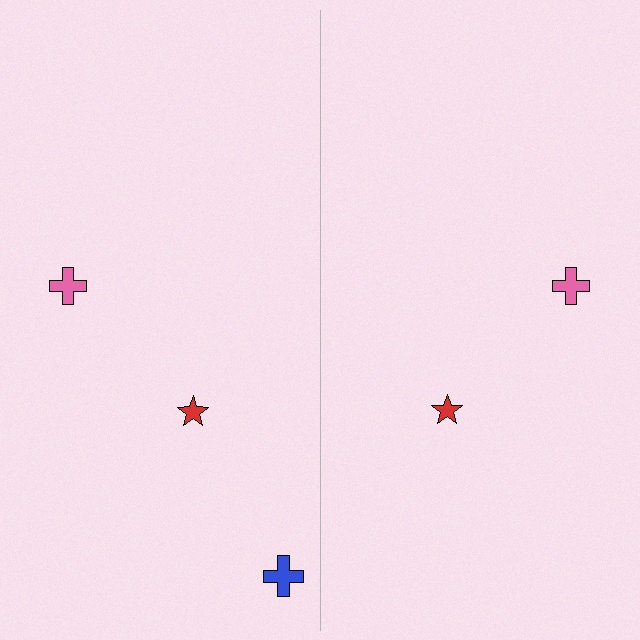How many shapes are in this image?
There are 5 shapes in this image.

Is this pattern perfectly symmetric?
No, the pattern is not perfectly symmetric. A blue cross is missing from the right side.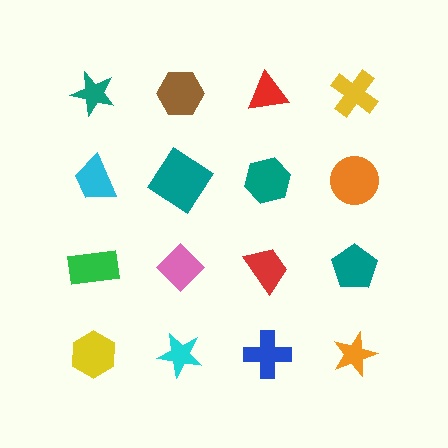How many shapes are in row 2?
4 shapes.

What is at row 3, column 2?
A pink diamond.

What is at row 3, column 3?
A red trapezoid.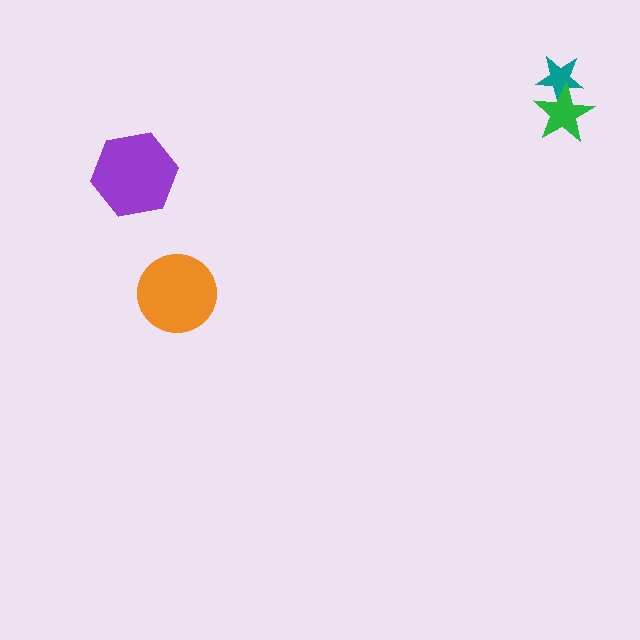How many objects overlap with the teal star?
1 object overlaps with the teal star.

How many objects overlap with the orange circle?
0 objects overlap with the orange circle.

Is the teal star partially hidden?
Yes, it is partially covered by another shape.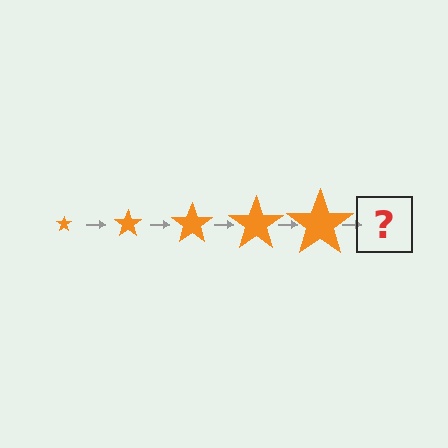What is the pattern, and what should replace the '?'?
The pattern is that the star gets progressively larger each step. The '?' should be an orange star, larger than the previous one.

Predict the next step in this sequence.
The next step is an orange star, larger than the previous one.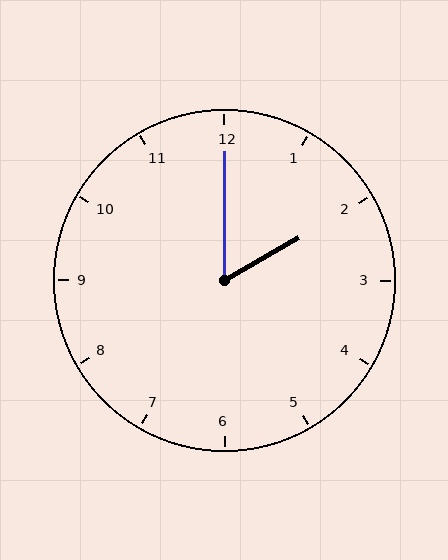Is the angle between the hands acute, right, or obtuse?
It is acute.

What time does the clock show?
2:00.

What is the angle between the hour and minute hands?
Approximately 60 degrees.